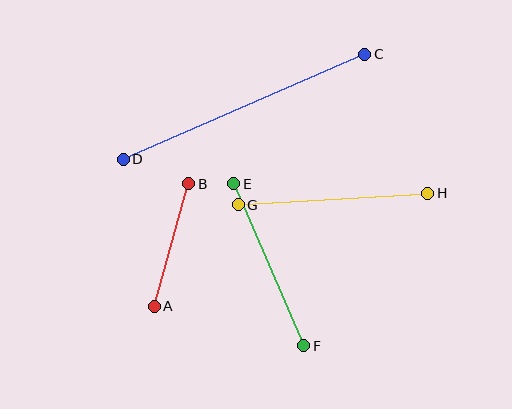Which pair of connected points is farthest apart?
Points C and D are farthest apart.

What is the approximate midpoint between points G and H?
The midpoint is at approximately (333, 199) pixels.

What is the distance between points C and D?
The distance is approximately 263 pixels.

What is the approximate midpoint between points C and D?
The midpoint is at approximately (244, 107) pixels.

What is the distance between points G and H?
The distance is approximately 190 pixels.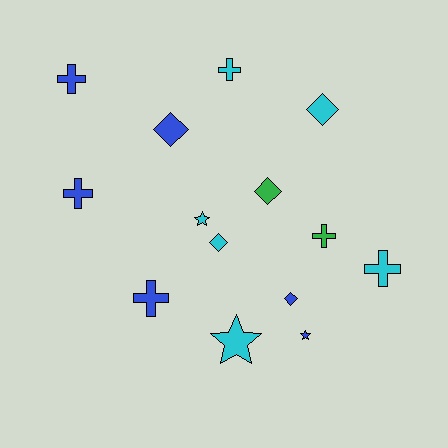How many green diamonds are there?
There is 1 green diamond.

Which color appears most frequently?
Cyan, with 6 objects.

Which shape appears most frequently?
Cross, with 6 objects.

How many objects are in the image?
There are 14 objects.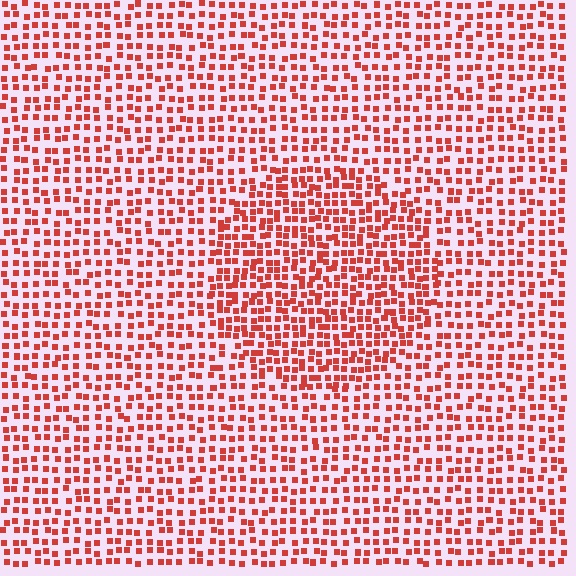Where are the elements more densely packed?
The elements are more densely packed inside the circle boundary.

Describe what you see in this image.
The image contains small red elements arranged at two different densities. A circle-shaped region is visible where the elements are more densely packed than the surrounding area.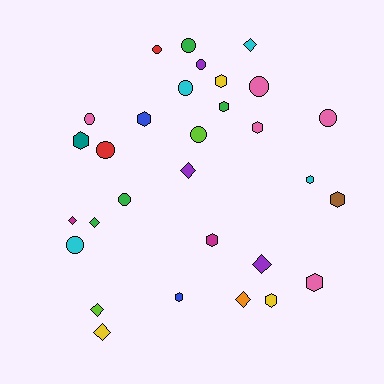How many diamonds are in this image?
There are 8 diamonds.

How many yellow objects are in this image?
There are 3 yellow objects.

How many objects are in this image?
There are 30 objects.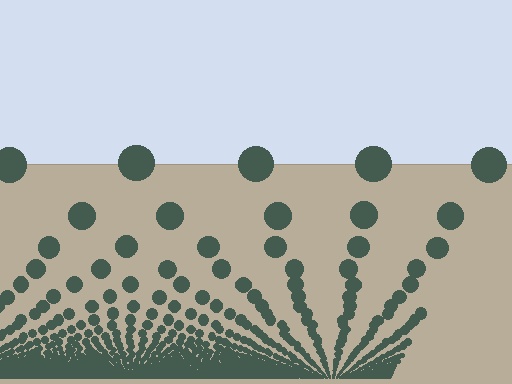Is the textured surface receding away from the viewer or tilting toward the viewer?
The surface appears to tilt toward the viewer. Texture elements get larger and sparser toward the top.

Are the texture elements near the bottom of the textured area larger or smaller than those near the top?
Smaller. The gradient is inverted — elements near the bottom are smaller and denser.